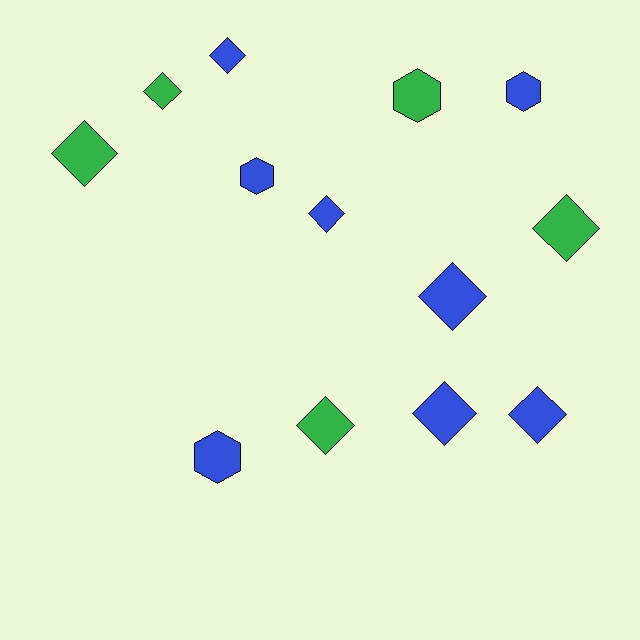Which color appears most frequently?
Blue, with 8 objects.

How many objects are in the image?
There are 13 objects.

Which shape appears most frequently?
Diamond, with 9 objects.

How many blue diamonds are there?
There are 5 blue diamonds.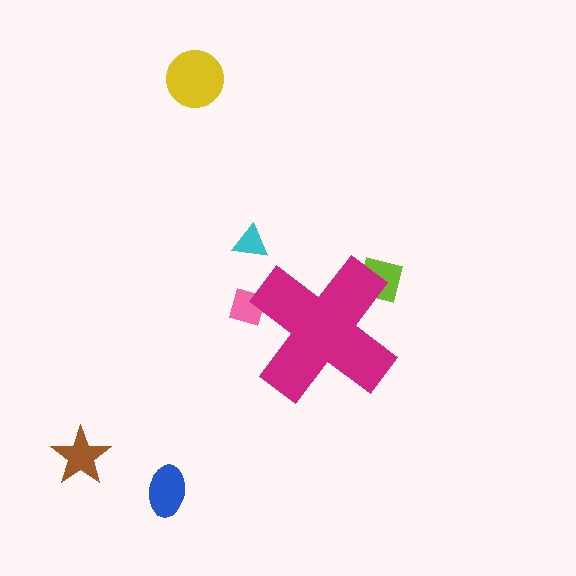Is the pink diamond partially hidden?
Yes, the pink diamond is partially hidden behind the magenta cross.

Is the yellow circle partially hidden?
No, the yellow circle is fully visible.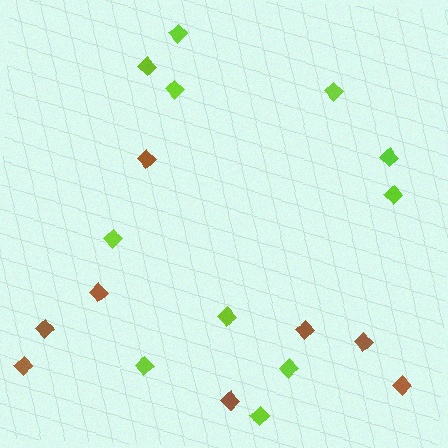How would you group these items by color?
There are 2 groups: one group of brown diamonds (8) and one group of lime diamonds (11).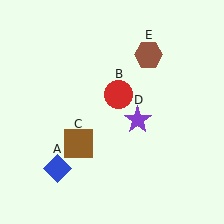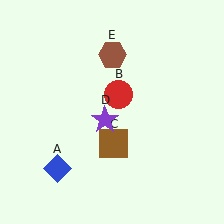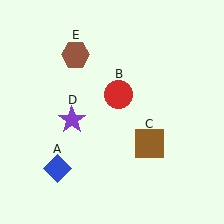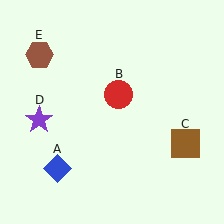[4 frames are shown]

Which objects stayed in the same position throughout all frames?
Blue diamond (object A) and red circle (object B) remained stationary.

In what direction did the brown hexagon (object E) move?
The brown hexagon (object E) moved left.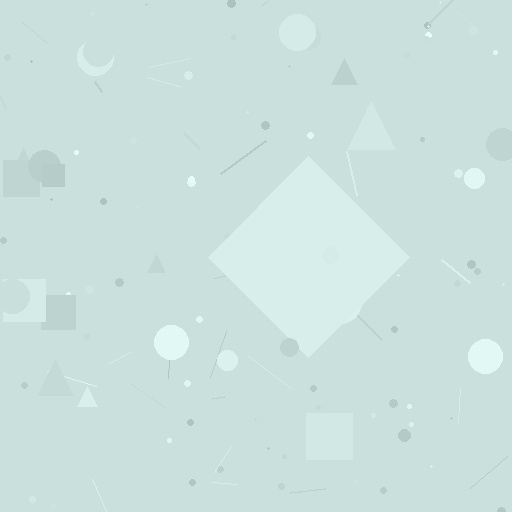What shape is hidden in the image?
A diamond is hidden in the image.